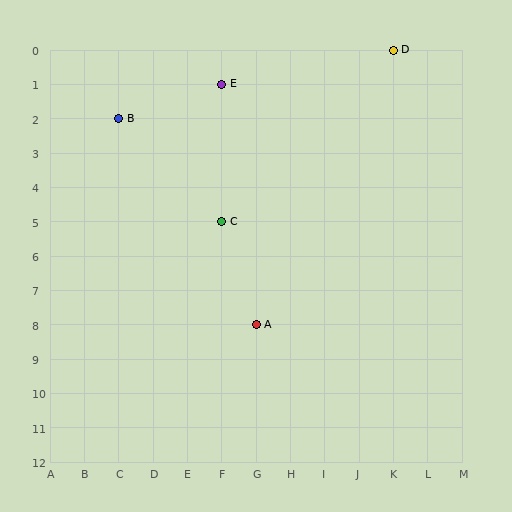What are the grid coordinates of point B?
Point B is at grid coordinates (C, 2).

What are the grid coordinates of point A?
Point A is at grid coordinates (G, 8).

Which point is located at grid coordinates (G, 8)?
Point A is at (G, 8).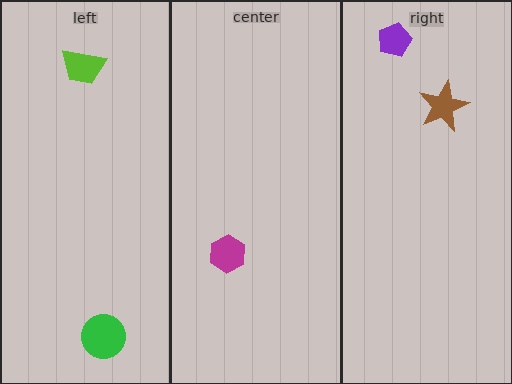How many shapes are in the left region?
2.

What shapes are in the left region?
The lime trapezoid, the green circle.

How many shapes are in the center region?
1.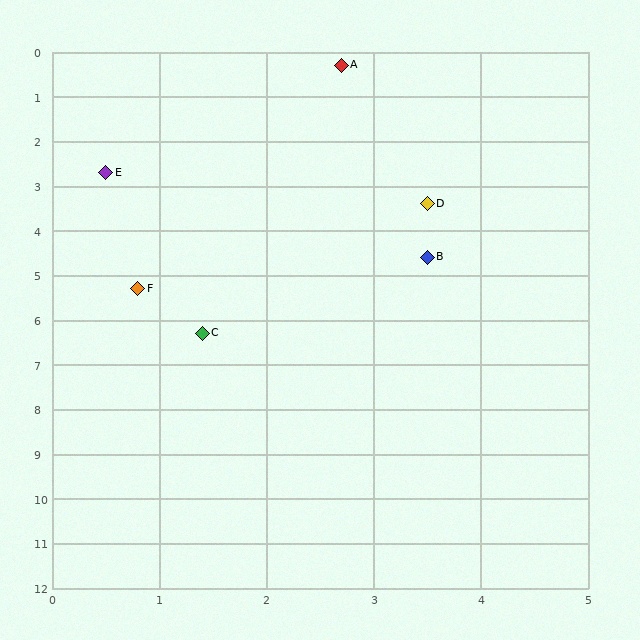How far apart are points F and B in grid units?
Points F and B are about 2.8 grid units apart.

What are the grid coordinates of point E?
Point E is at approximately (0.5, 2.7).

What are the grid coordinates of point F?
Point F is at approximately (0.8, 5.3).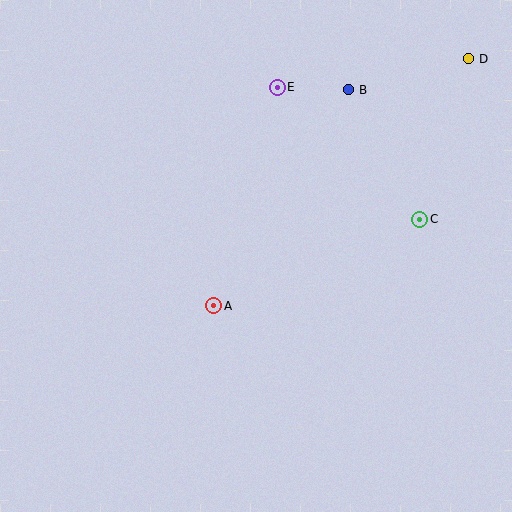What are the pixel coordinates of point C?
Point C is at (420, 219).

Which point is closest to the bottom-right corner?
Point C is closest to the bottom-right corner.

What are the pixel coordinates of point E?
Point E is at (277, 87).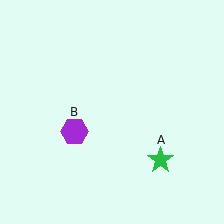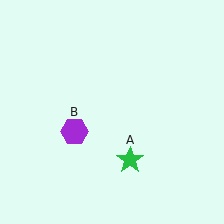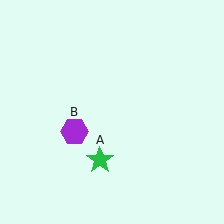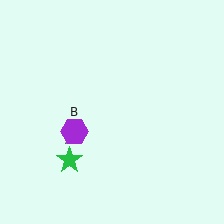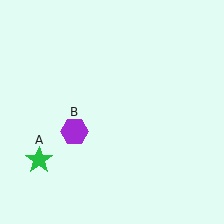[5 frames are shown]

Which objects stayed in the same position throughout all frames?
Purple hexagon (object B) remained stationary.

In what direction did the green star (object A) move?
The green star (object A) moved left.